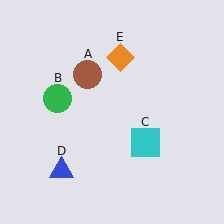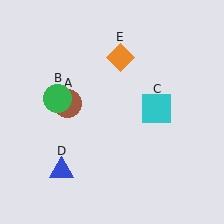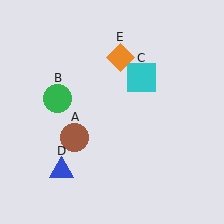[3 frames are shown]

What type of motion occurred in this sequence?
The brown circle (object A), cyan square (object C) rotated counterclockwise around the center of the scene.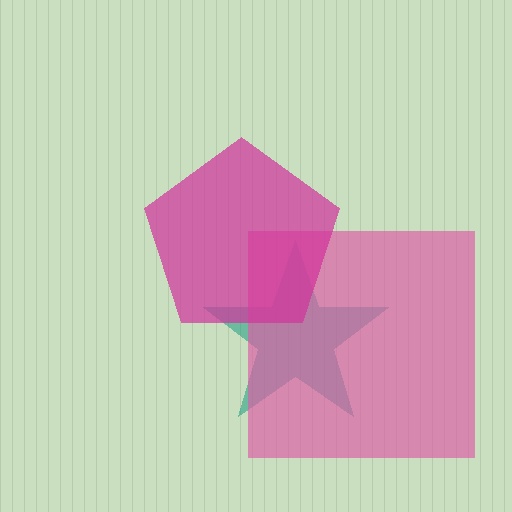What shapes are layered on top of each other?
The layered shapes are: a teal star, a pink square, a magenta pentagon.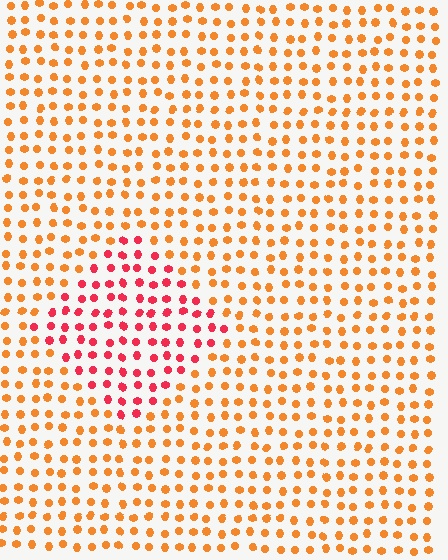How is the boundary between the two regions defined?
The boundary is defined purely by a slight shift in hue (about 39 degrees). Spacing, size, and orientation are identical on both sides.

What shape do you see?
I see a diamond.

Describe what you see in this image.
The image is filled with small orange elements in a uniform arrangement. A diamond-shaped region is visible where the elements are tinted to a slightly different hue, forming a subtle color boundary.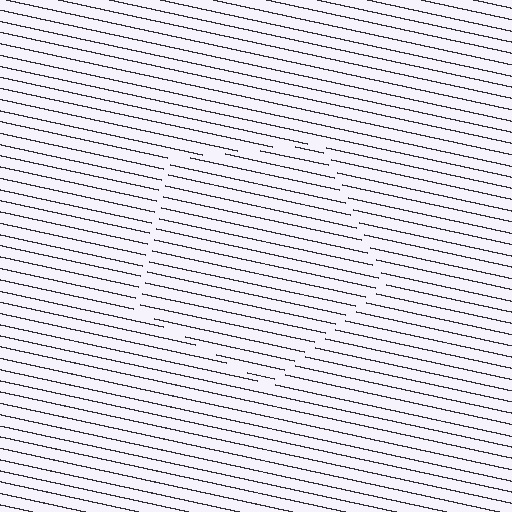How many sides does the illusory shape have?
5 sides — the line-ends trace a pentagon.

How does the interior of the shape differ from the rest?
The interior of the shape contains the same grating, shifted by half a period — the contour is defined by the phase discontinuity where line-ends from the inner and outer gratings abut.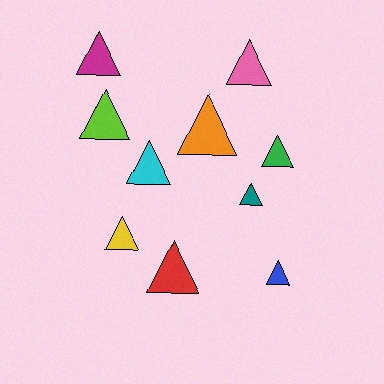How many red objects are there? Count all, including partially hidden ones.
There is 1 red object.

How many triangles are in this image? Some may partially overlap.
There are 10 triangles.